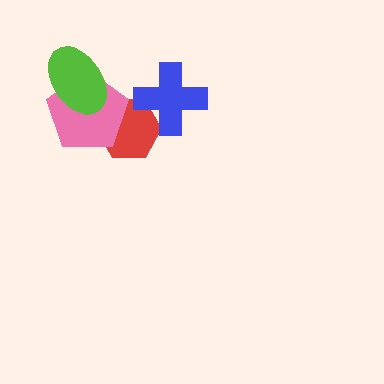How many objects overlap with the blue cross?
1 object overlaps with the blue cross.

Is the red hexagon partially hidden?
Yes, it is partially covered by another shape.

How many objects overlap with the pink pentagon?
2 objects overlap with the pink pentagon.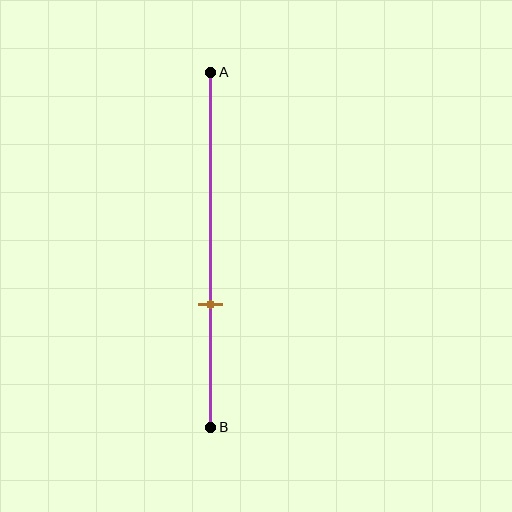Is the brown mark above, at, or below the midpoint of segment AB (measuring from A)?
The brown mark is below the midpoint of segment AB.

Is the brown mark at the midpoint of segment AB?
No, the mark is at about 65% from A, not at the 50% midpoint.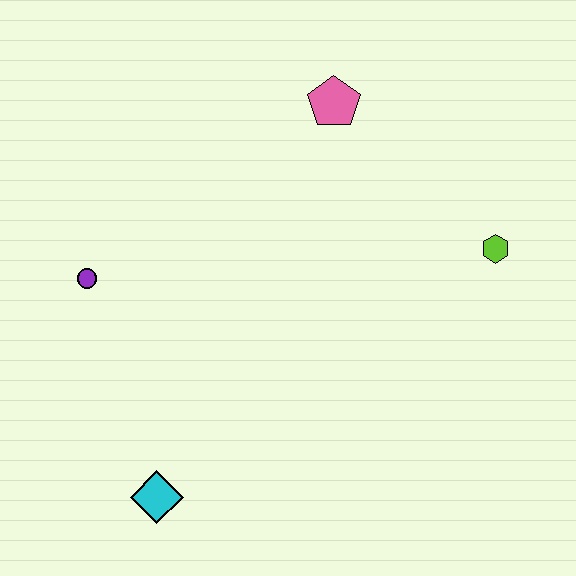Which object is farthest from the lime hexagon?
The cyan diamond is farthest from the lime hexagon.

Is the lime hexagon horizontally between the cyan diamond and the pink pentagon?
No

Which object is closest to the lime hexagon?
The pink pentagon is closest to the lime hexagon.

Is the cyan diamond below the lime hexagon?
Yes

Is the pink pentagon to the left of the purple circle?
No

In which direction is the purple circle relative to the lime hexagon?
The purple circle is to the left of the lime hexagon.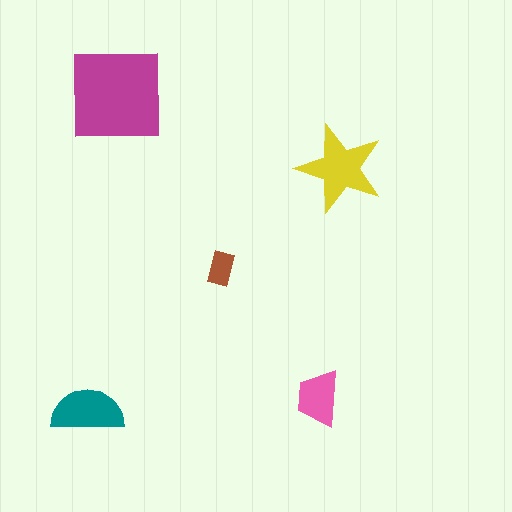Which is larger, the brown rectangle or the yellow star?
The yellow star.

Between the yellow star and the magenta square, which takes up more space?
The magenta square.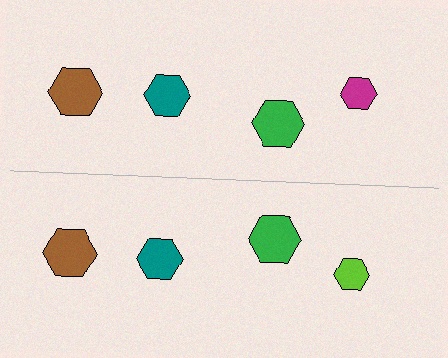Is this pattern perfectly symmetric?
No, the pattern is not perfectly symmetric. The lime hexagon on the bottom side breaks the symmetry — its mirror counterpart is magenta.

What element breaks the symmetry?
The lime hexagon on the bottom side breaks the symmetry — its mirror counterpart is magenta.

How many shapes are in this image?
There are 8 shapes in this image.